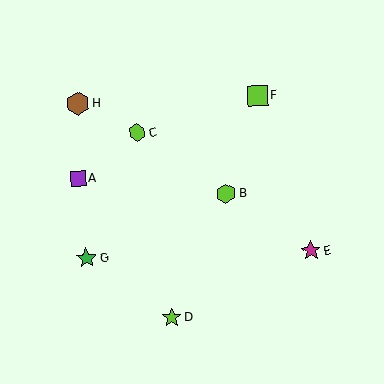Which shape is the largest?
The brown hexagon (labeled H) is the largest.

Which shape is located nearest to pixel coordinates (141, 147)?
The lime hexagon (labeled C) at (137, 133) is nearest to that location.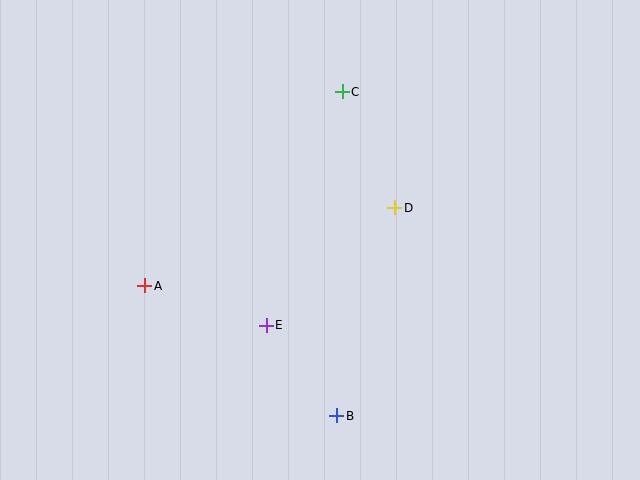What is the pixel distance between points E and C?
The distance between E and C is 245 pixels.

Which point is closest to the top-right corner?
Point C is closest to the top-right corner.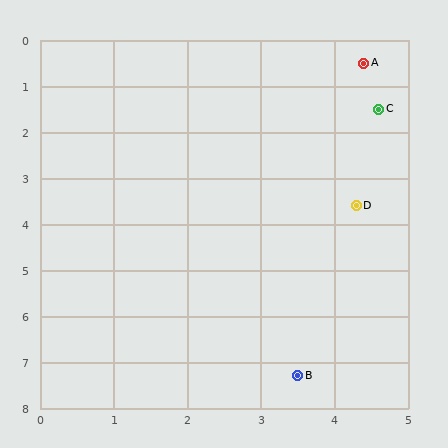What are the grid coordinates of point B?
Point B is at approximately (3.5, 7.3).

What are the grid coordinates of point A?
Point A is at approximately (4.4, 0.5).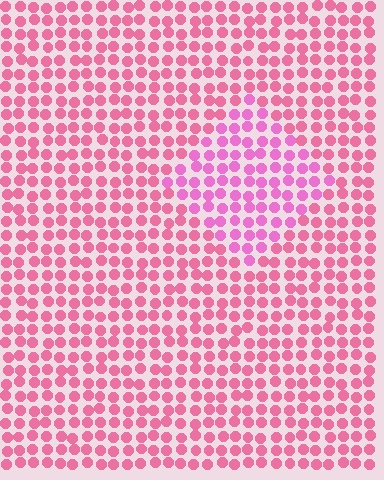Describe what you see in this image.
The image is filled with small pink elements in a uniform arrangement. A diamond-shaped region is visible where the elements are tinted to a slightly different hue, forming a subtle color boundary.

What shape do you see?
I see a diamond.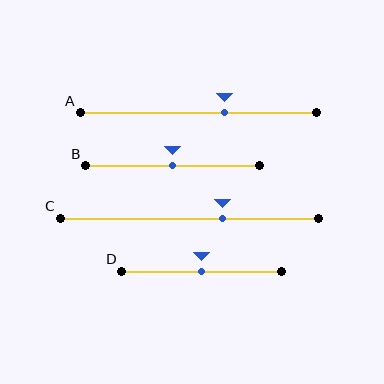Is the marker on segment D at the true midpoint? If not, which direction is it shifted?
Yes, the marker on segment D is at the true midpoint.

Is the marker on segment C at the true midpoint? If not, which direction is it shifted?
No, the marker on segment C is shifted to the right by about 13% of the segment length.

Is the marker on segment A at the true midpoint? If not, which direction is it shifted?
No, the marker on segment A is shifted to the right by about 11% of the segment length.